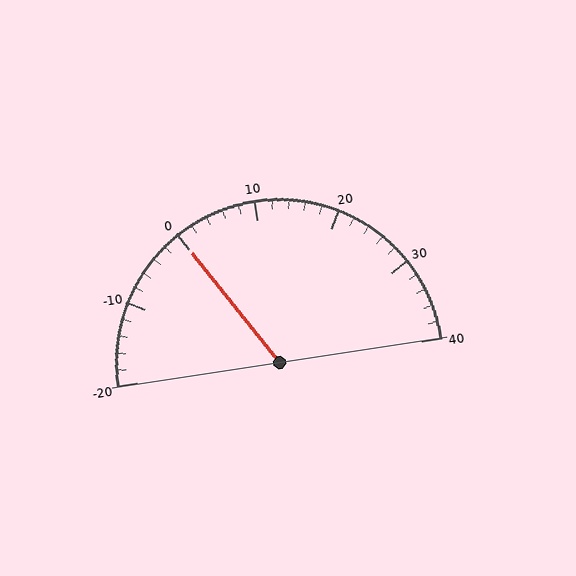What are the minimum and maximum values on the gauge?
The gauge ranges from -20 to 40.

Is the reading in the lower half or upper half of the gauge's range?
The reading is in the lower half of the range (-20 to 40).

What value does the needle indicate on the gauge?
The needle indicates approximately 0.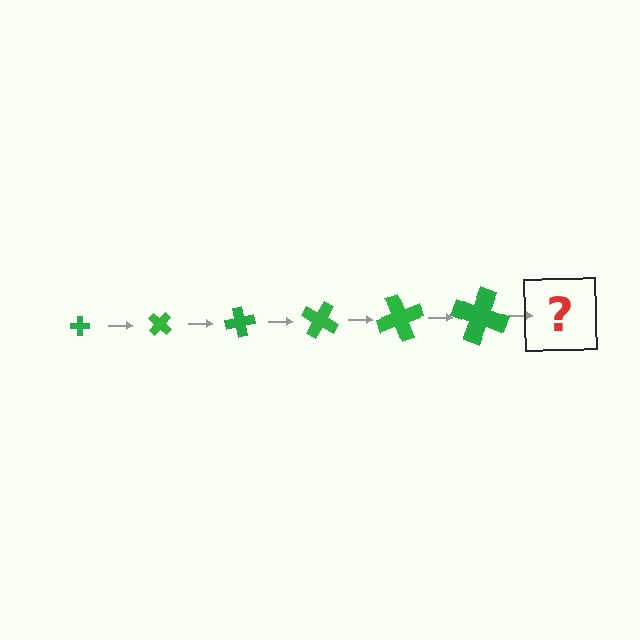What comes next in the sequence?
The next element should be a cross, larger than the previous one and rotated 240 degrees from the start.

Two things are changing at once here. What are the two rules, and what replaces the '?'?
The two rules are that the cross grows larger each step and it rotates 40 degrees each step. The '?' should be a cross, larger than the previous one and rotated 240 degrees from the start.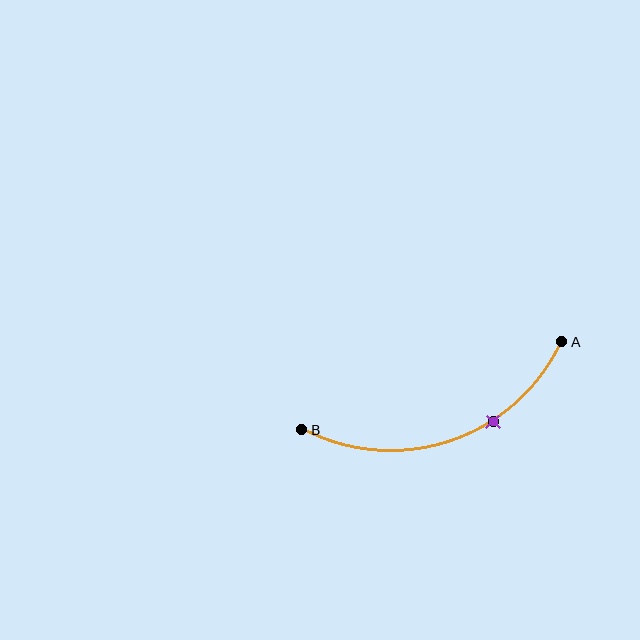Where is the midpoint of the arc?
The arc midpoint is the point on the curve farthest from the straight line joining A and B. It sits below that line.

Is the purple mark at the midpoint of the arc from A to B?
No. The purple mark lies on the arc but is closer to endpoint A. The arc midpoint would be at the point on the curve equidistant along the arc from both A and B.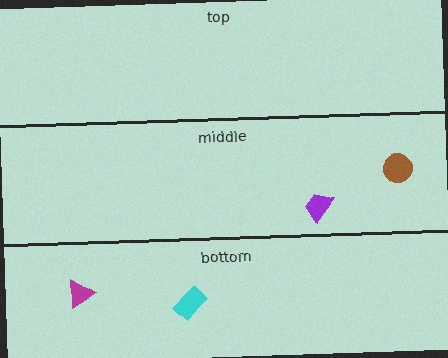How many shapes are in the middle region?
2.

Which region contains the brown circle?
The middle region.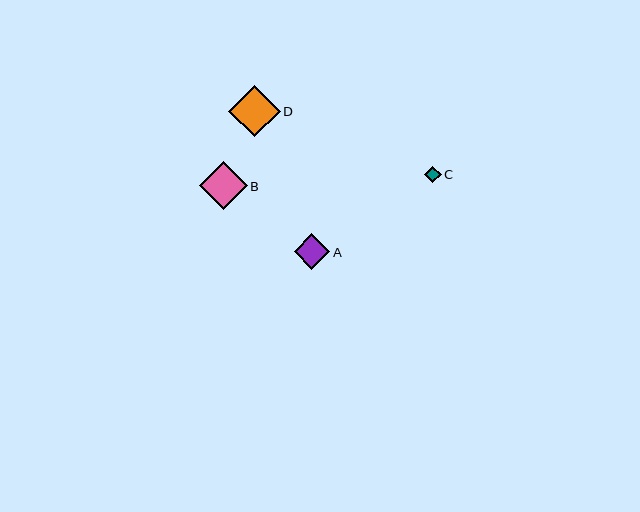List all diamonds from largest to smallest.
From largest to smallest: D, B, A, C.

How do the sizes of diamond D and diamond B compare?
Diamond D and diamond B are approximately the same size.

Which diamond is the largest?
Diamond D is the largest with a size of approximately 51 pixels.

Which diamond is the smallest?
Diamond C is the smallest with a size of approximately 16 pixels.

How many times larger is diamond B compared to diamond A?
Diamond B is approximately 1.4 times the size of diamond A.